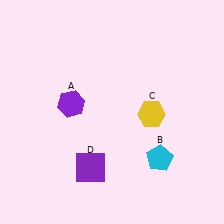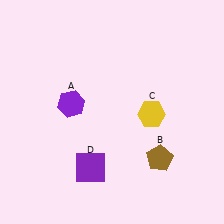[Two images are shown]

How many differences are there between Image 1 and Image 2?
There is 1 difference between the two images.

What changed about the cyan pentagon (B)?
In Image 1, B is cyan. In Image 2, it changed to brown.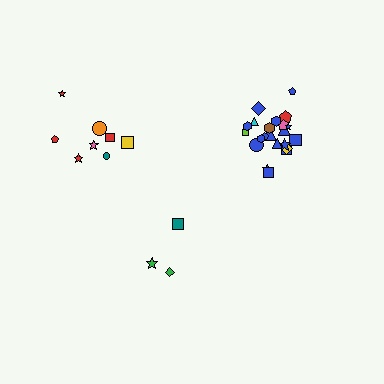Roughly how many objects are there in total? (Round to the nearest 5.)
Roughly 35 objects in total.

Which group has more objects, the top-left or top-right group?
The top-right group.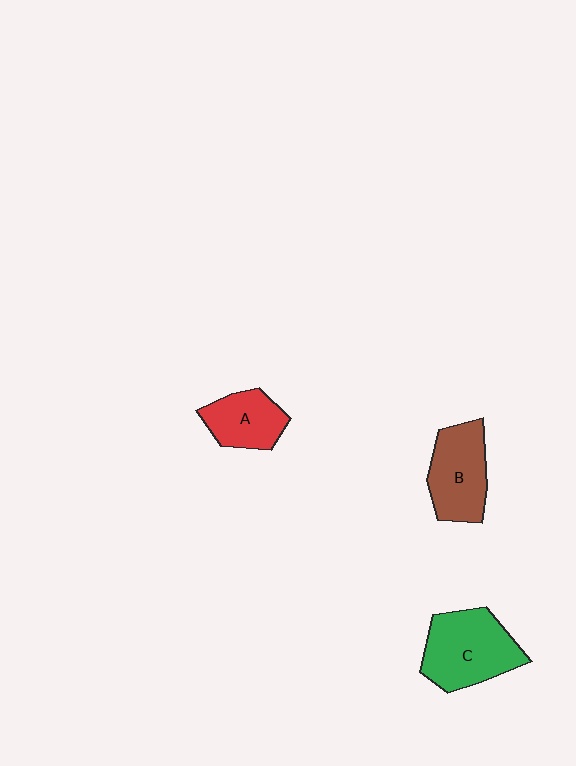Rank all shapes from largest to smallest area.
From largest to smallest: C (green), B (brown), A (red).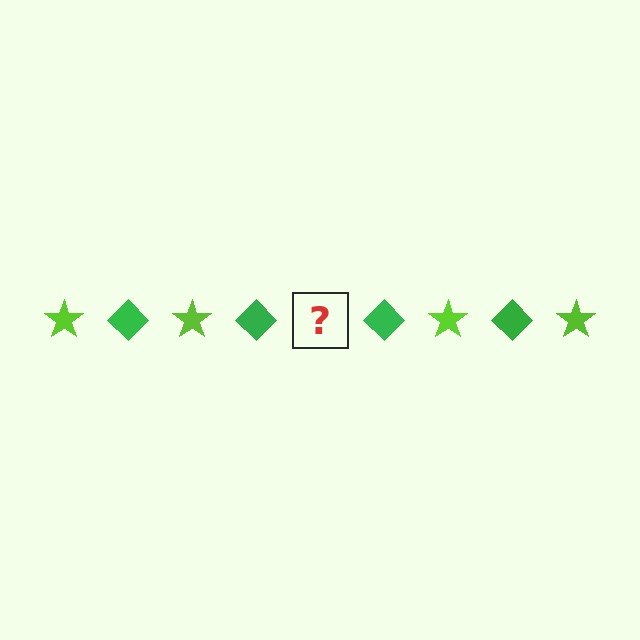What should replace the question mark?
The question mark should be replaced with a lime star.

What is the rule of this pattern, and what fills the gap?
The rule is that the pattern alternates between lime star and green diamond. The gap should be filled with a lime star.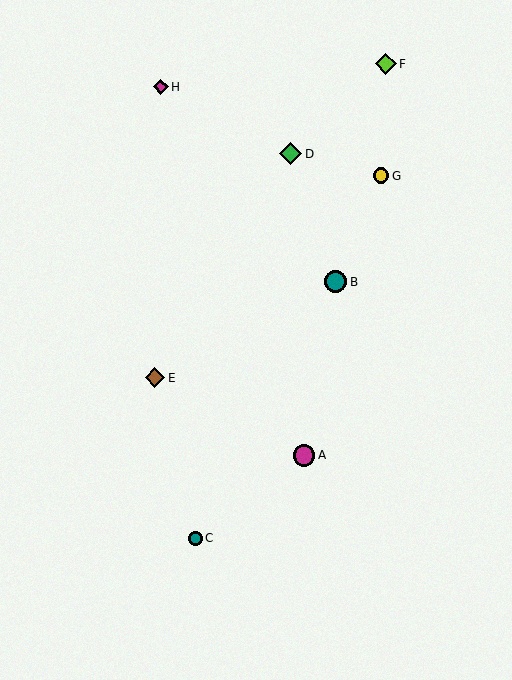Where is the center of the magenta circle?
The center of the magenta circle is at (304, 455).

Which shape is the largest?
The green diamond (labeled D) is the largest.